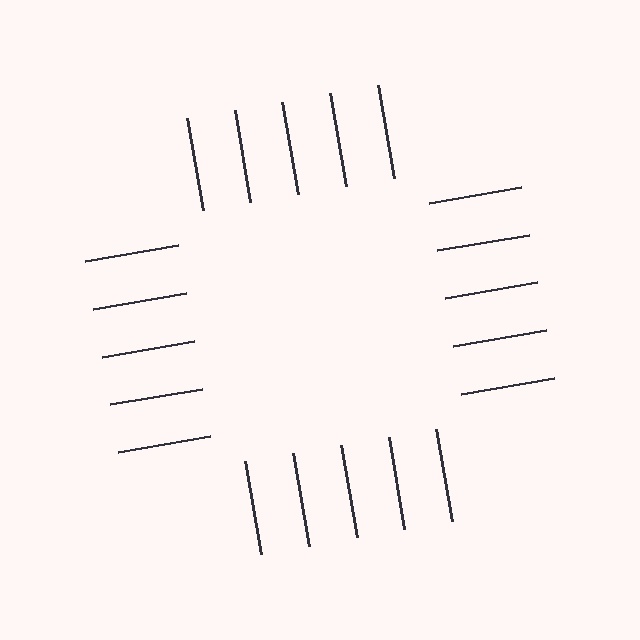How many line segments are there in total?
20 — 5 along each of the 4 edges.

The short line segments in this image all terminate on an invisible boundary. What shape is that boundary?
An illusory square — the line segments terminate on its edges but no continuous stroke is drawn.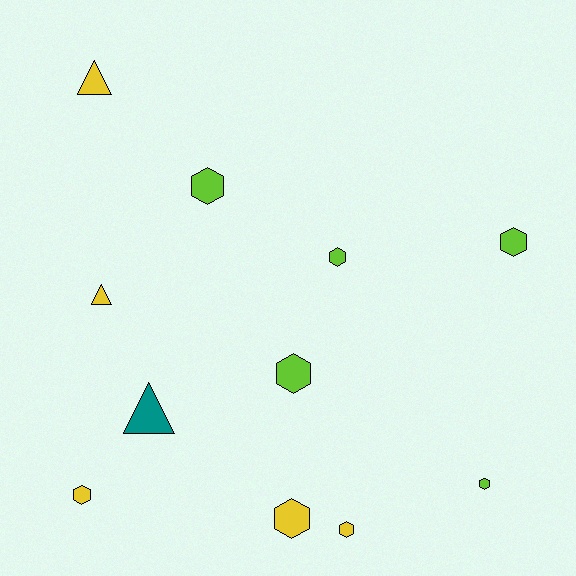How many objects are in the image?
There are 11 objects.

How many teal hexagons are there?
There are no teal hexagons.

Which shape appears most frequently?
Hexagon, with 8 objects.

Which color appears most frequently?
Yellow, with 5 objects.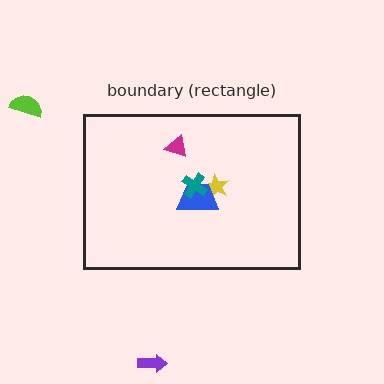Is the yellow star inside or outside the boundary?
Inside.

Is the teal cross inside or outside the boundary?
Inside.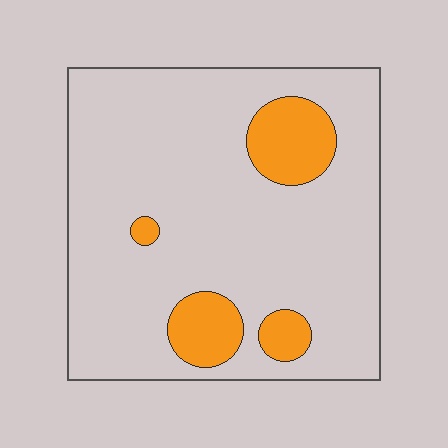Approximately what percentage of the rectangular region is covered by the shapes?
Approximately 15%.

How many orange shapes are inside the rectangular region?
4.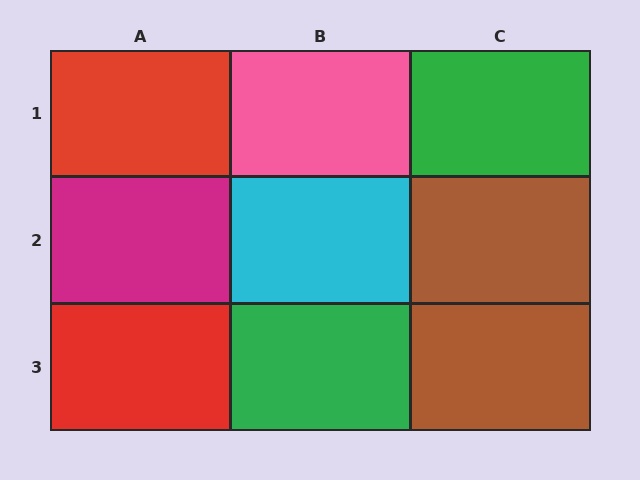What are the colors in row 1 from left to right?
Red, pink, green.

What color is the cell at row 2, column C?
Brown.